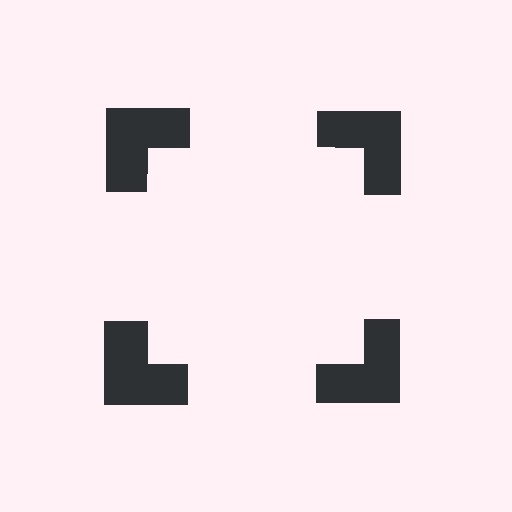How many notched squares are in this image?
There are 4 — one at each vertex of the illusory square.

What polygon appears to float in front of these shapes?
An illusory square — its edges are inferred from the aligned wedge cuts in the notched squares, not physically drawn.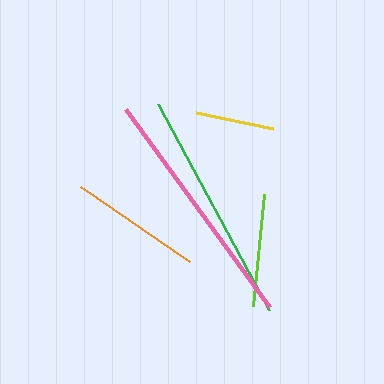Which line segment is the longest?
The pink line is the longest at approximately 245 pixels.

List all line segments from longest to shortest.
From longest to shortest: pink, green, orange, lime, yellow.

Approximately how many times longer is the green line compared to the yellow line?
The green line is approximately 3.0 times the length of the yellow line.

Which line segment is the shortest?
The yellow line is the shortest at approximately 79 pixels.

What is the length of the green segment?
The green segment is approximately 234 pixels long.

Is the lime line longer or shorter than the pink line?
The pink line is longer than the lime line.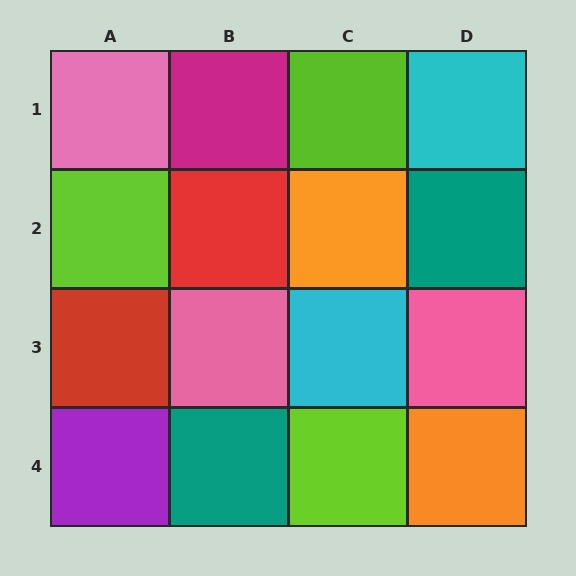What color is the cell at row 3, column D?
Pink.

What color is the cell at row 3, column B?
Pink.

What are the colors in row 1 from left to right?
Pink, magenta, lime, cyan.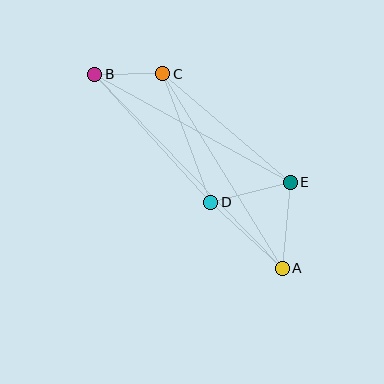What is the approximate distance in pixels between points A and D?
The distance between A and D is approximately 97 pixels.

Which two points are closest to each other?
Points B and C are closest to each other.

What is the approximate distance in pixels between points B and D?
The distance between B and D is approximately 172 pixels.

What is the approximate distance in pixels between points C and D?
The distance between C and D is approximately 137 pixels.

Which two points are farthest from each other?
Points A and B are farthest from each other.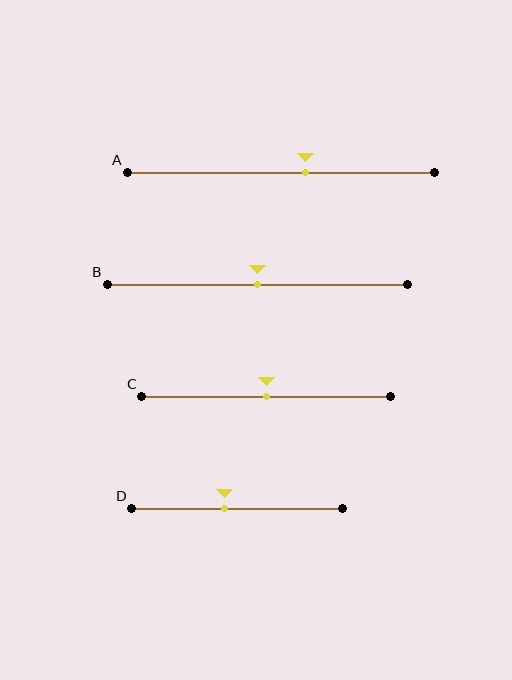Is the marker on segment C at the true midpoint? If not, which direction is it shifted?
Yes, the marker on segment C is at the true midpoint.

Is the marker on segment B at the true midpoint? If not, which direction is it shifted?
Yes, the marker on segment B is at the true midpoint.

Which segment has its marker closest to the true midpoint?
Segment B has its marker closest to the true midpoint.